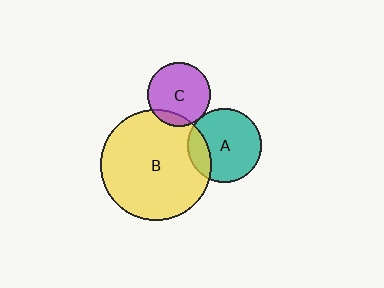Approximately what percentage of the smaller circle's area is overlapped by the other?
Approximately 15%.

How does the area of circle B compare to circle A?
Approximately 2.3 times.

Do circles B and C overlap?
Yes.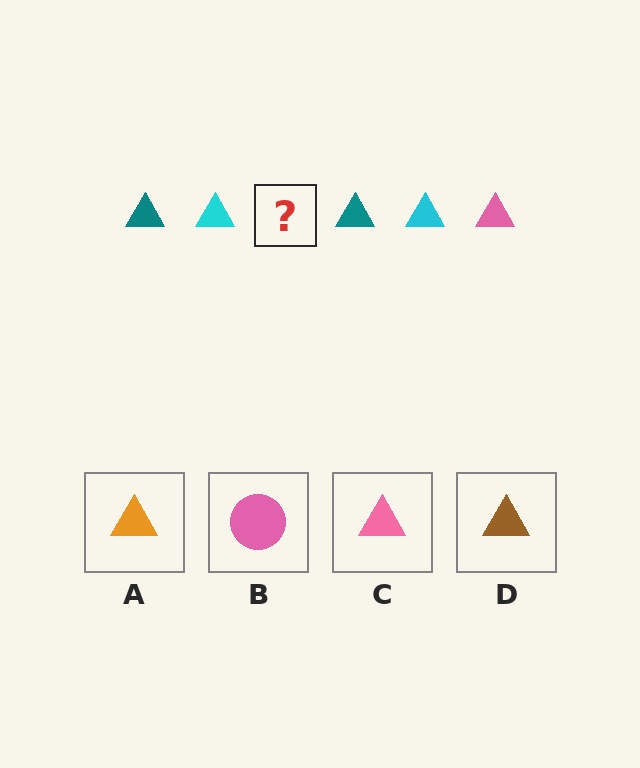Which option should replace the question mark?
Option C.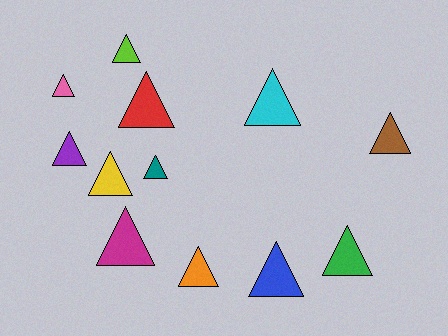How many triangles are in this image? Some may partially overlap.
There are 12 triangles.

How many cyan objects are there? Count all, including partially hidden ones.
There is 1 cyan object.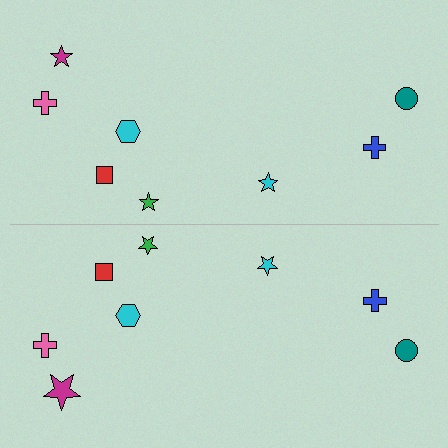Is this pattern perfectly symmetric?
No, the pattern is not perfectly symmetric. The magenta star on the bottom side has a different size than its mirror counterpart.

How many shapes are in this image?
There are 16 shapes in this image.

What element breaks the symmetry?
The magenta star on the bottom side has a different size than its mirror counterpart.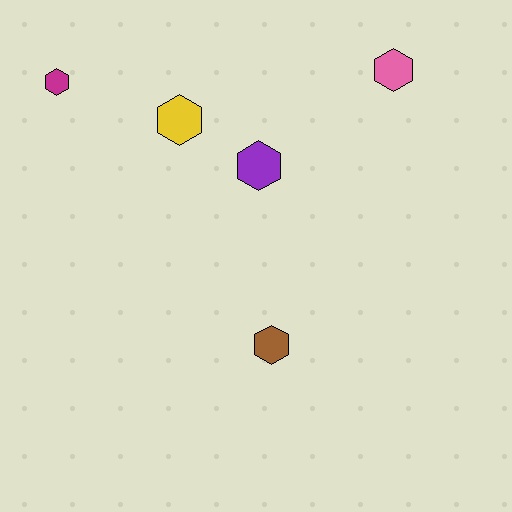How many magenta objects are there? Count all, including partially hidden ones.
There is 1 magenta object.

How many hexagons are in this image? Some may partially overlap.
There are 5 hexagons.